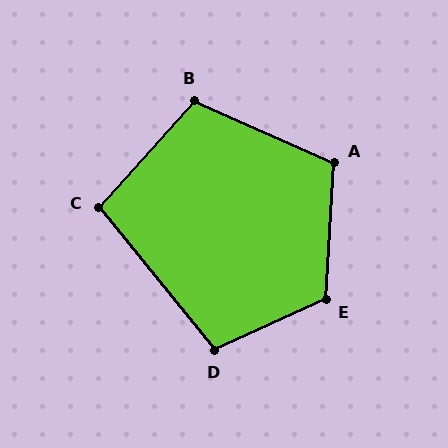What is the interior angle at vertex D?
Approximately 104 degrees (obtuse).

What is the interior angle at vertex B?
Approximately 108 degrees (obtuse).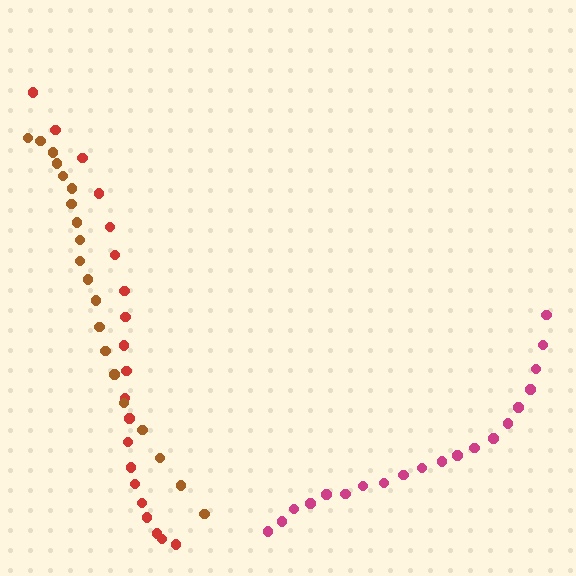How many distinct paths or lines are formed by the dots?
There are 3 distinct paths.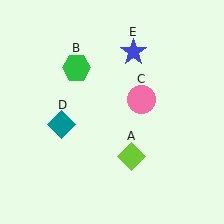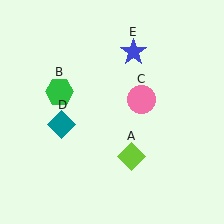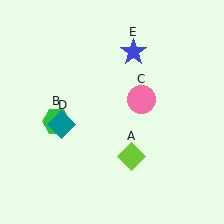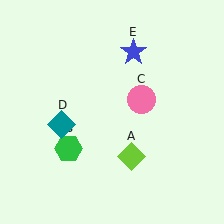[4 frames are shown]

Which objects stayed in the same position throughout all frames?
Lime diamond (object A) and pink circle (object C) and teal diamond (object D) and blue star (object E) remained stationary.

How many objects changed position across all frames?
1 object changed position: green hexagon (object B).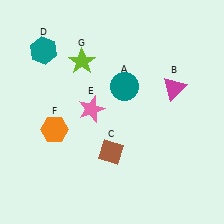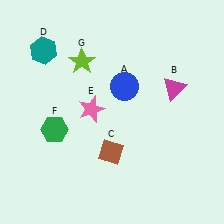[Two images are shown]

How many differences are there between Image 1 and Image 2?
There are 2 differences between the two images.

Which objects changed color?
A changed from teal to blue. F changed from orange to green.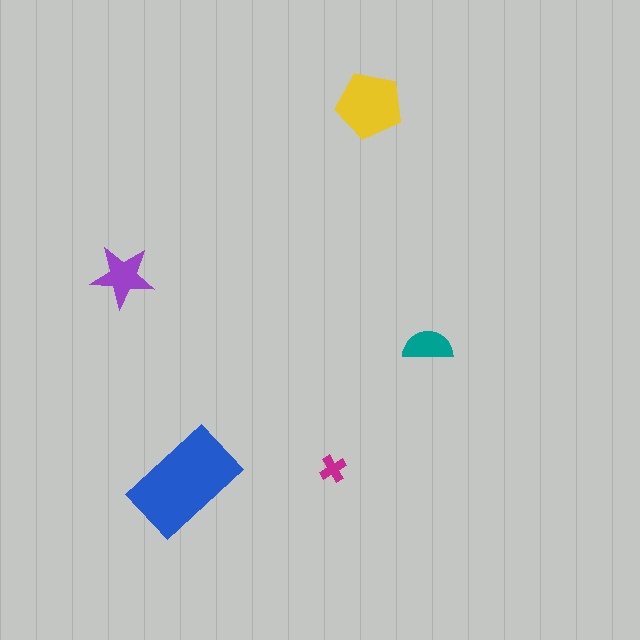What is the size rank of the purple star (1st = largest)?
3rd.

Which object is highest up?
The yellow pentagon is topmost.